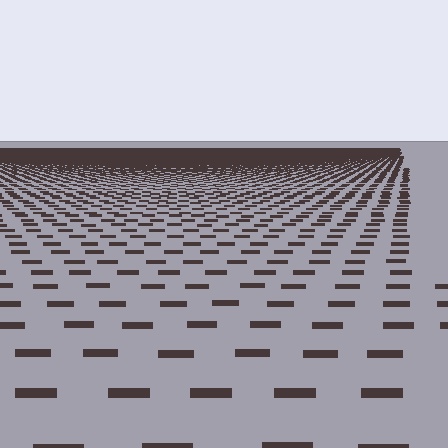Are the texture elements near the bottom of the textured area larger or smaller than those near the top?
Larger. Near the bottom, elements are closer to the viewer and appear at a bigger on-screen size.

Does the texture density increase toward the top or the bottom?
Density increases toward the top.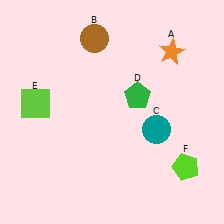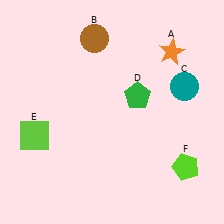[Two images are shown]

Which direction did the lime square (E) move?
The lime square (E) moved down.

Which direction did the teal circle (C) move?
The teal circle (C) moved up.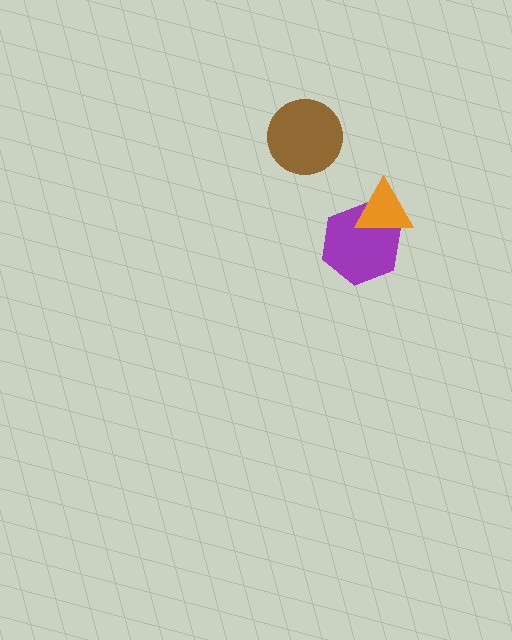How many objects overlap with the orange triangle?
1 object overlaps with the orange triangle.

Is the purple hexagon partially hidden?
Yes, it is partially covered by another shape.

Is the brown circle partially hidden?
No, no other shape covers it.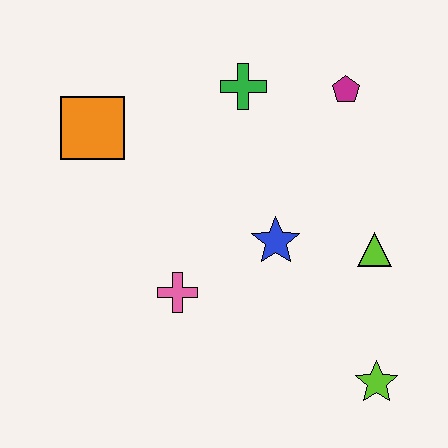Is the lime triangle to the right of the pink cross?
Yes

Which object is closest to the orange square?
The green cross is closest to the orange square.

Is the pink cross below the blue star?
Yes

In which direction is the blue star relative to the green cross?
The blue star is below the green cross.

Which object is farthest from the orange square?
The lime star is farthest from the orange square.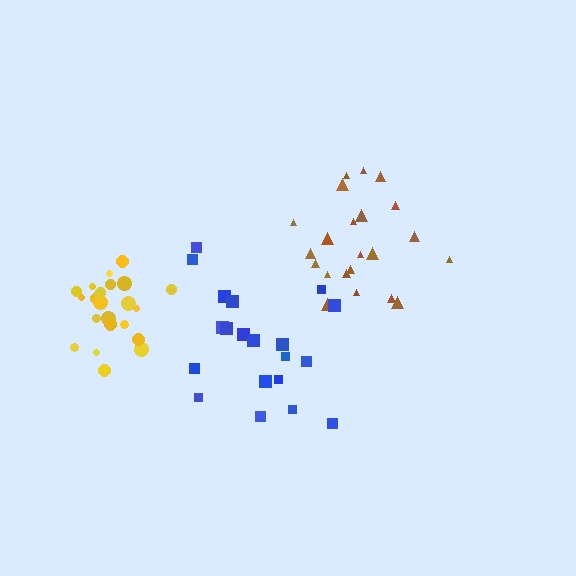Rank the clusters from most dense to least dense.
yellow, brown, blue.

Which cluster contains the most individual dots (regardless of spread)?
Yellow (23).